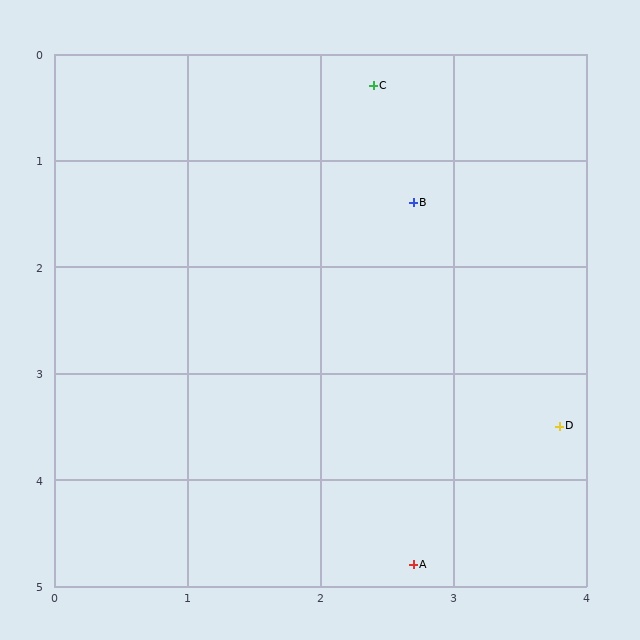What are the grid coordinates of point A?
Point A is at approximately (2.7, 4.8).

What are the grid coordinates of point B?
Point B is at approximately (2.7, 1.4).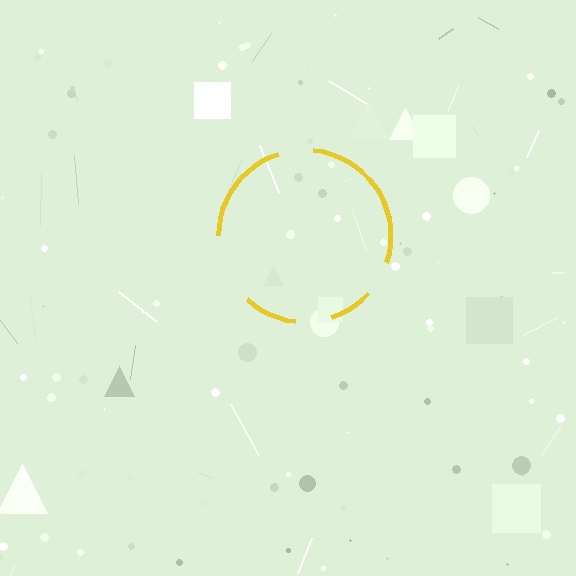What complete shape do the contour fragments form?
The contour fragments form a circle.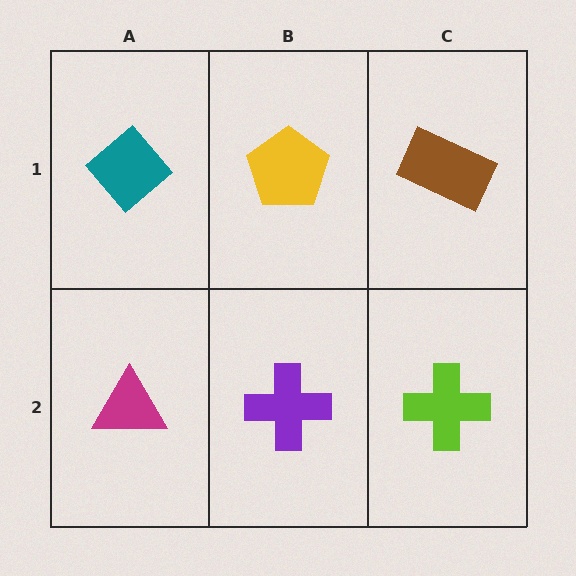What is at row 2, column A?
A magenta triangle.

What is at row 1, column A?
A teal diamond.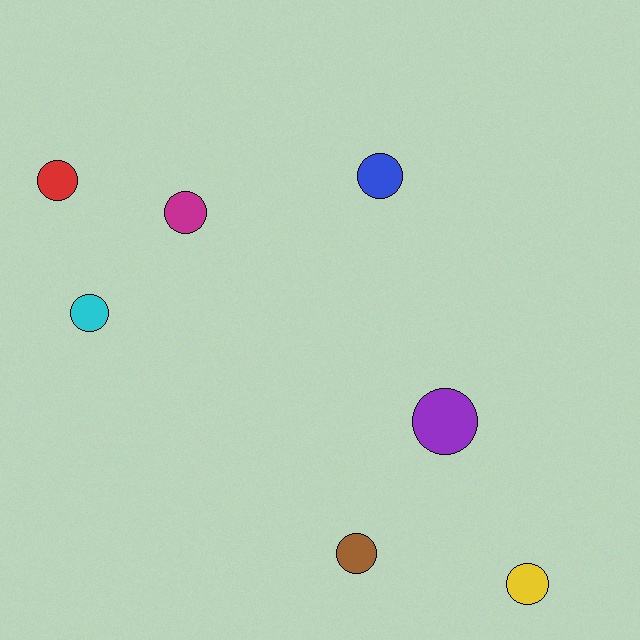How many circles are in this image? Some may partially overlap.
There are 7 circles.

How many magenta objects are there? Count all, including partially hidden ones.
There is 1 magenta object.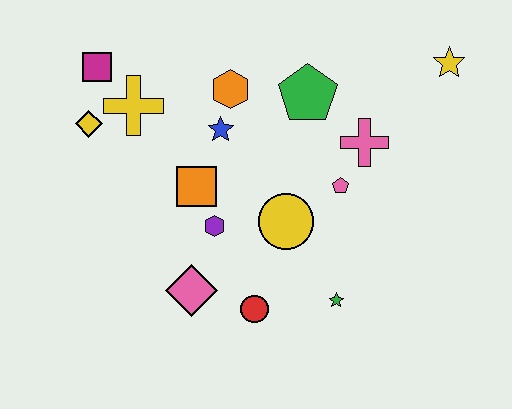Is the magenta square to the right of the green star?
No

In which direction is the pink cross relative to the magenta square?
The pink cross is to the right of the magenta square.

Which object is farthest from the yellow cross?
The yellow star is farthest from the yellow cross.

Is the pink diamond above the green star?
Yes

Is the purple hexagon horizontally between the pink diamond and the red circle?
Yes